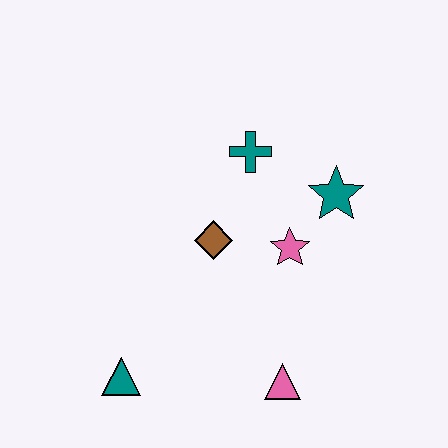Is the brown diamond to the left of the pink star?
Yes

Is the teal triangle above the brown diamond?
No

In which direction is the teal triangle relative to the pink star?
The teal triangle is to the left of the pink star.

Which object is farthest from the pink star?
The teal triangle is farthest from the pink star.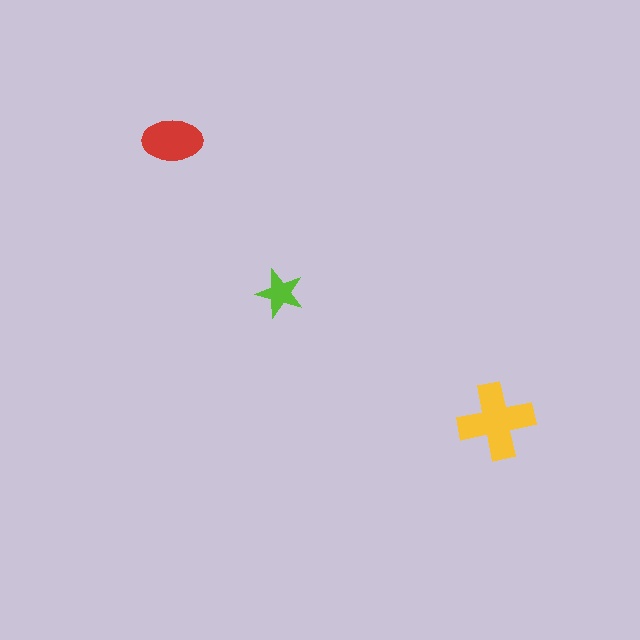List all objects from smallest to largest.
The lime star, the red ellipse, the yellow cross.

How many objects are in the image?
There are 3 objects in the image.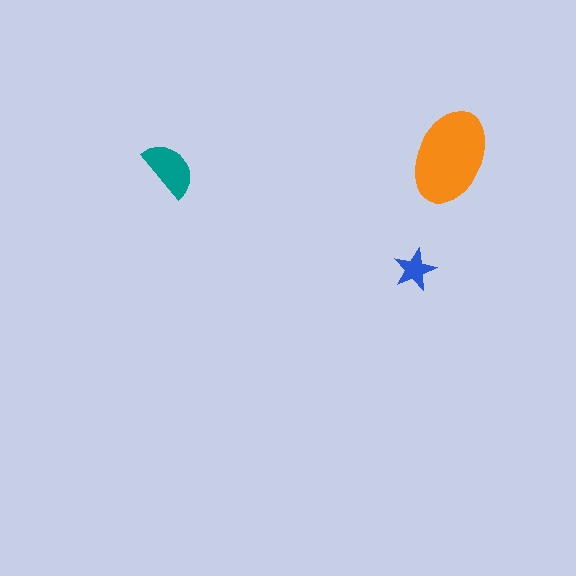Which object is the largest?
The orange ellipse.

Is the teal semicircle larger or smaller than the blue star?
Larger.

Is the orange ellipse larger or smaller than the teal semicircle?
Larger.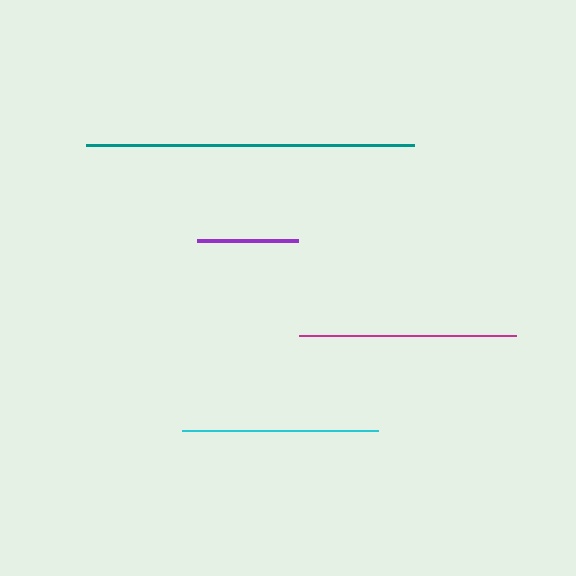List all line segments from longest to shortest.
From longest to shortest: teal, magenta, cyan, purple.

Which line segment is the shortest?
The purple line is the shortest at approximately 100 pixels.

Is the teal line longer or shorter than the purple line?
The teal line is longer than the purple line.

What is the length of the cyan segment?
The cyan segment is approximately 195 pixels long.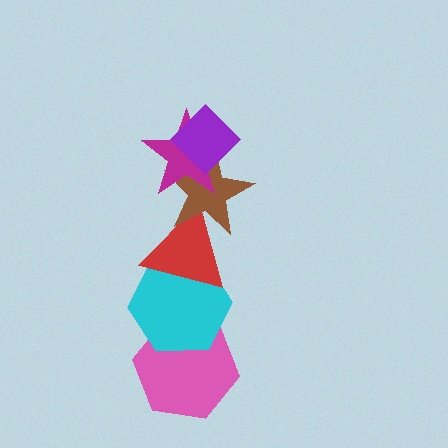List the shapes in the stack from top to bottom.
From top to bottom: the purple diamond, the magenta star, the brown star, the red triangle, the cyan hexagon, the pink hexagon.